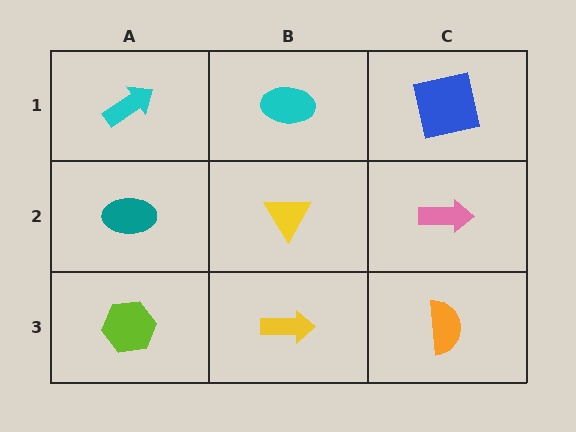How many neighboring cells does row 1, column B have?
3.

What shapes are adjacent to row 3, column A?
A teal ellipse (row 2, column A), a yellow arrow (row 3, column B).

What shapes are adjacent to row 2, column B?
A cyan ellipse (row 1, column B), a yellow arrow (row 3, column B), a teal ellipse (row 2, column A), a pink arrow (row 2, column C).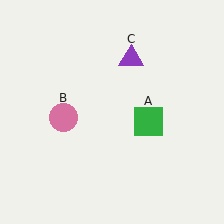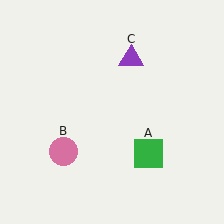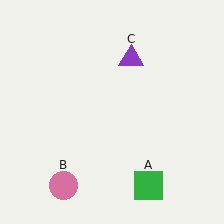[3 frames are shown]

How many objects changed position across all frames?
2 objects changed position: green square (object A), pink circle (object B).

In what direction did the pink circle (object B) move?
The pink circle (object B) moved down.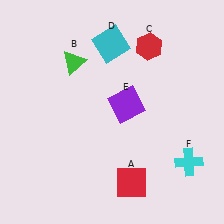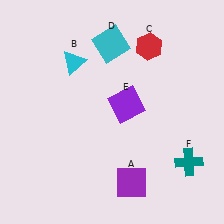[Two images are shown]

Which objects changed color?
A changed from red to purple. B changed from green to cyan. F changed from cyan to teal.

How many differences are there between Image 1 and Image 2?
There are 3 differences between the two images.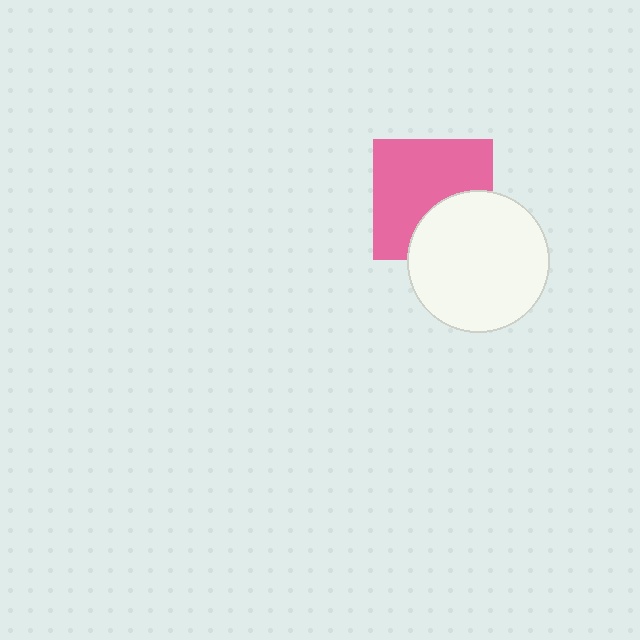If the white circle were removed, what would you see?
You would see the complete pink square.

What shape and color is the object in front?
The object in front is a white circle.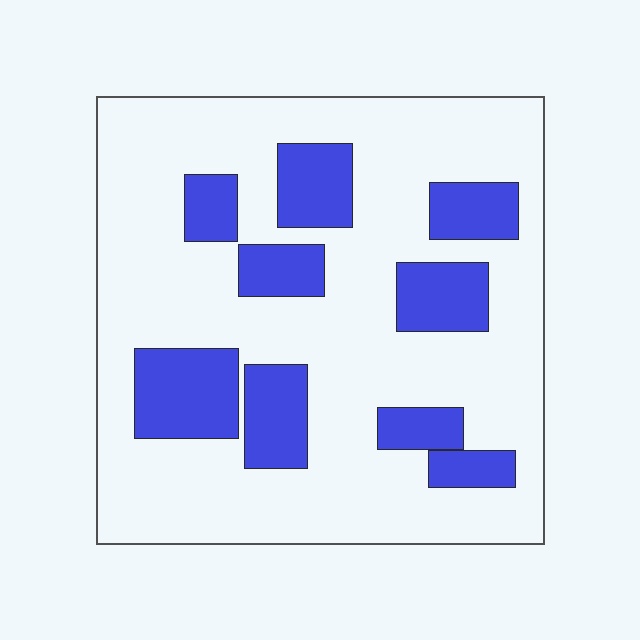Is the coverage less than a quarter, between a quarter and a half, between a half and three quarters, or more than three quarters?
Less than a quarter.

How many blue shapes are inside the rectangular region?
9.